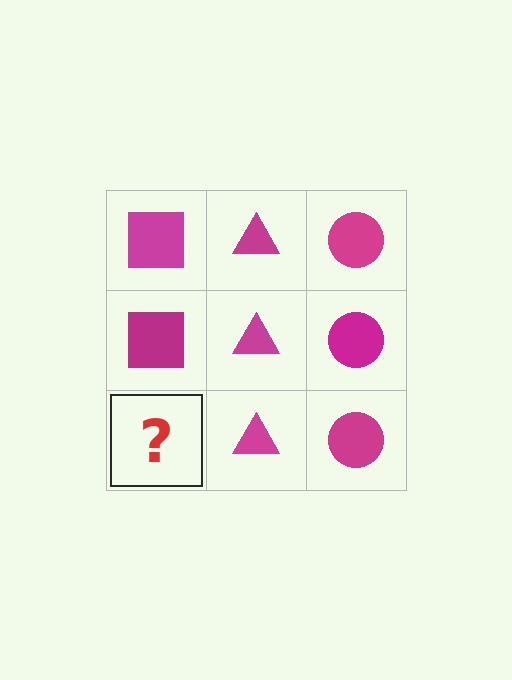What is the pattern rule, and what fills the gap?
The rule is that each column has a consistent shape. The gap should be filled with a magenta square.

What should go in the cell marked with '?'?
The missing cell should contain a magenta square.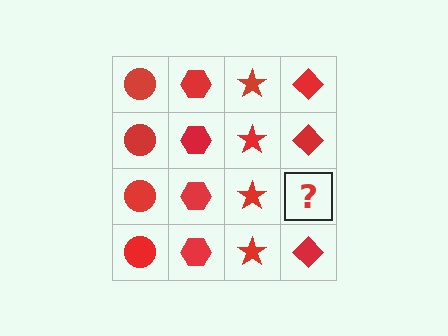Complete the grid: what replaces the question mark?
The question mark should be replaced with a red diamond.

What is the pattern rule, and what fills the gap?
The rule is that each column has a consistent shape. The gap should be filled with a red diamond.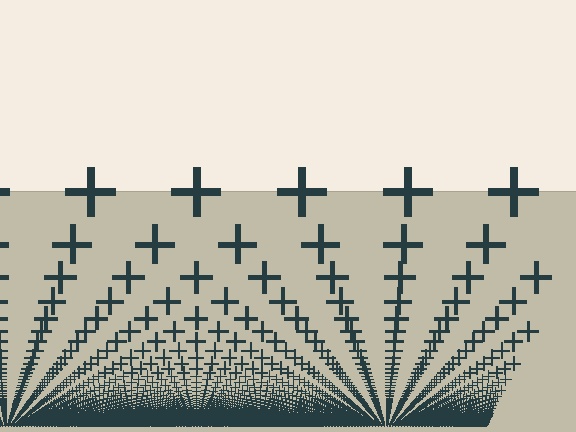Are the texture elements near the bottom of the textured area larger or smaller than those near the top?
Smaller. The gradient is inverted — elements near the bottom are smaller and denser.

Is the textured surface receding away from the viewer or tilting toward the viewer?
The surface appears to tilt toward the viewer. Texture elements get larger and sparser toward the top.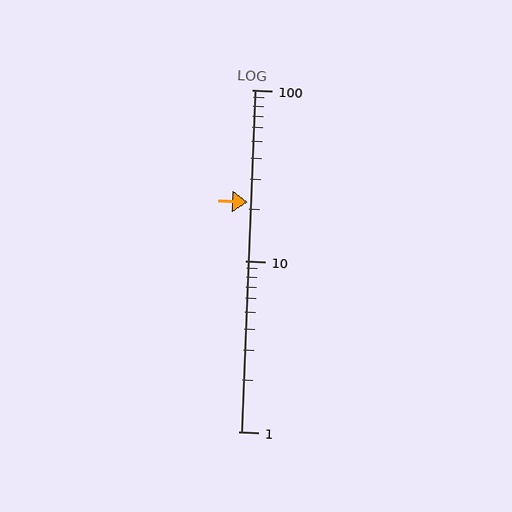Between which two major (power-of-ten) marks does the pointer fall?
The pointer is between 10 and 100.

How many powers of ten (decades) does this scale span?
The scale spans 2 decades, from 1 to 100.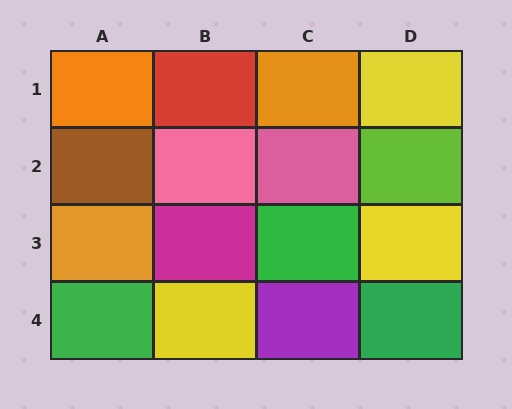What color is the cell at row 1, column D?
Yellow.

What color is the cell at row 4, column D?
Green.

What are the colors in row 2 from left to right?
Brown, pink, pink, lime.